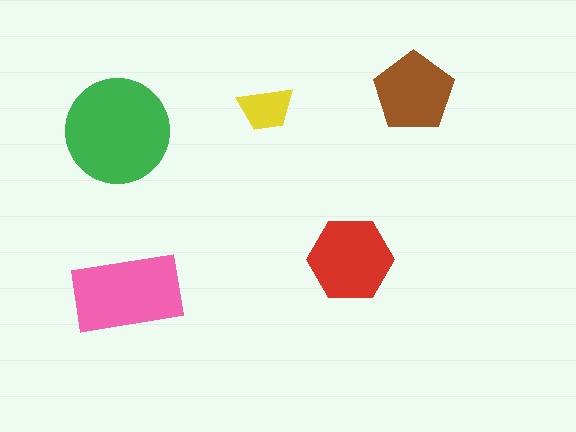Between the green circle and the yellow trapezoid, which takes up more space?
The green circle.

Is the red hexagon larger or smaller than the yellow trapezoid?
Larger.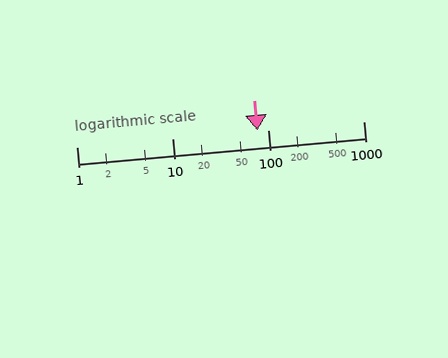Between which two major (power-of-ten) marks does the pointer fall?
The pointer is between 10 and 100.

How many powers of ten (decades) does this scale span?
The scale spans 3 decades, from 1 to 1000.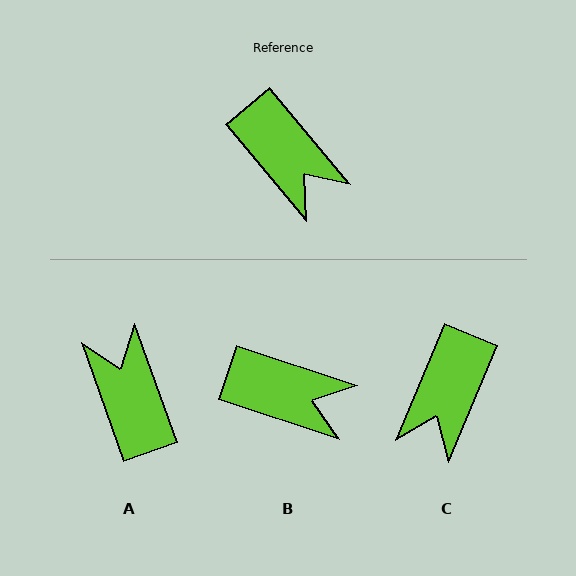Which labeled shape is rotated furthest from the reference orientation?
A, about 160 degrees away.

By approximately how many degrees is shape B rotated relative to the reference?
Approximately 32 degrees counter-clockwise.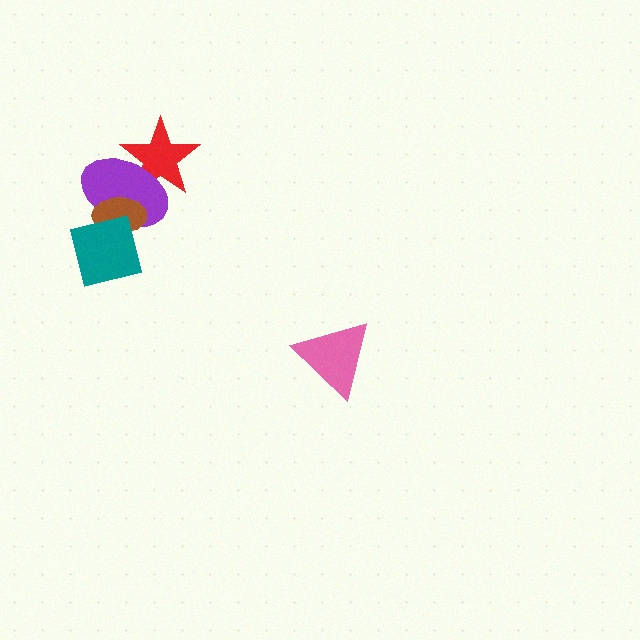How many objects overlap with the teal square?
2 objects overlap with the teal square.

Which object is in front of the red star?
The purple ellipse is in front of the red star.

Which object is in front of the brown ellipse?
The teal square is in front of the brown ellipse.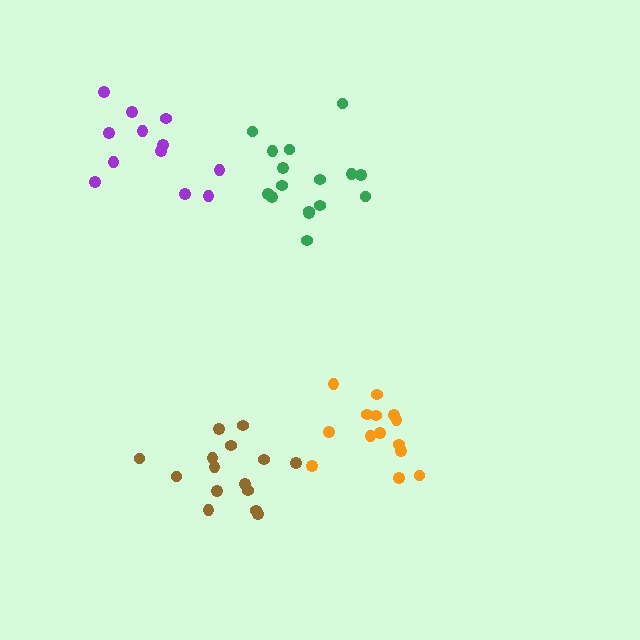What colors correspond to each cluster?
The clusters are colored: brown, purple, orange, green.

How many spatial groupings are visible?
There are 4 spatial groupings.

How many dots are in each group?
Group 1: 15 dots, Group 2: 12 dots, Group 3: 14 dots, Group 4: 16 dots (57 total).